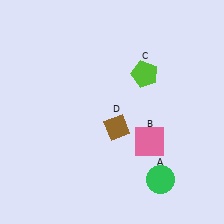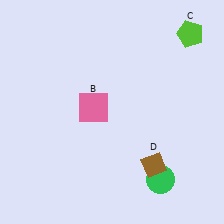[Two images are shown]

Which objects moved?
The objects that moved are: the pink square (B), the lime pentagon (C), the brown diamond (D).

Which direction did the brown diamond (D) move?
The brown diamond (D) moved down.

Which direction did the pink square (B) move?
The pink square (B) moved left.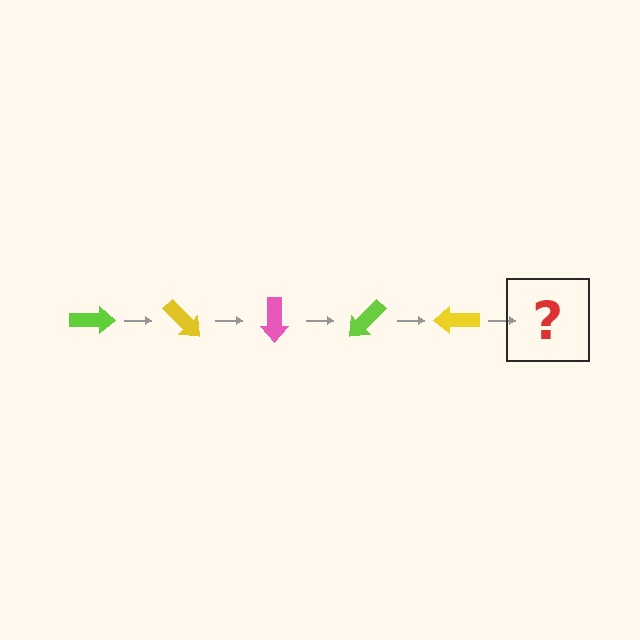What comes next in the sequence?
The next element should be a pink arrow, rotated 225 degrees from the start.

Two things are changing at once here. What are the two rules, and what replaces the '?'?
The two rules are that it rotates 45 degrees each step and the color cycles through lime, yellow, and pink. The '?' should be a pink arrow, rotated 225 degrees from the start.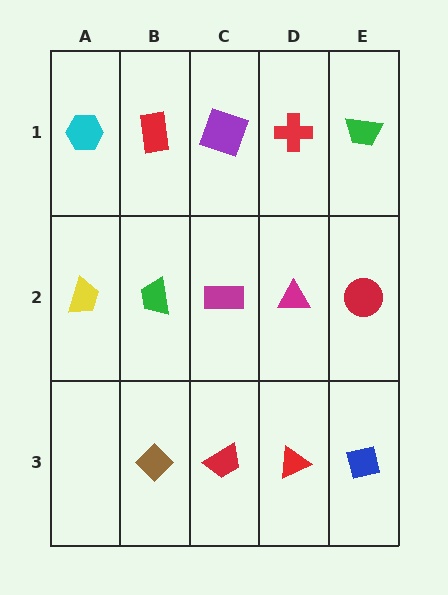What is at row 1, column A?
A cyan hexagon.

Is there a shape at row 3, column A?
No, that cell is empty.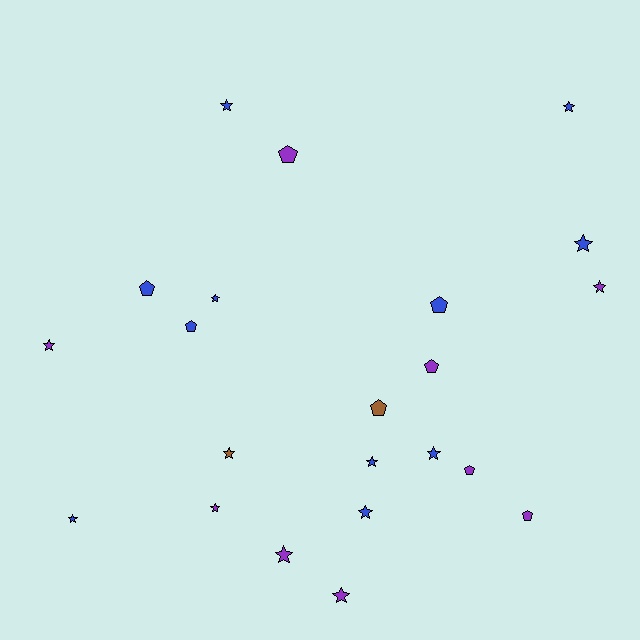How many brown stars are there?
There is 1 brown star.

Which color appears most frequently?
Blue, with 11 objects.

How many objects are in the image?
There are 22 objects.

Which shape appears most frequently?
Star, with 14 objects.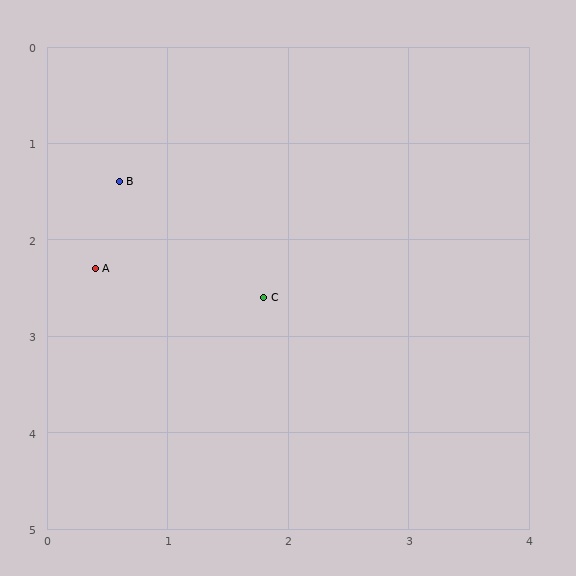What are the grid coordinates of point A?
Point A is at approximately (0.4, 2.3).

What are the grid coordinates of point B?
Point B is at approximately (0.6, 1.4).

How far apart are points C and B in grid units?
Points C and B are about 1.7 grid units apart.